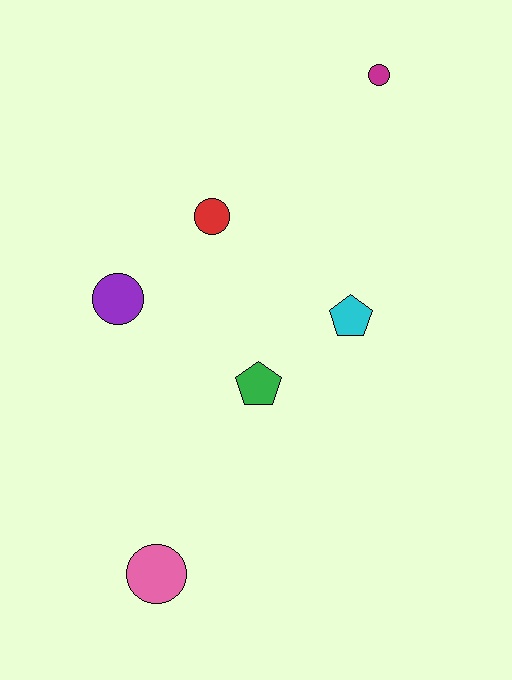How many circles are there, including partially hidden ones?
There are 4 circles.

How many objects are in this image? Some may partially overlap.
There are 6 objects.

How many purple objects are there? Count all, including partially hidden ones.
There is 1 purple object.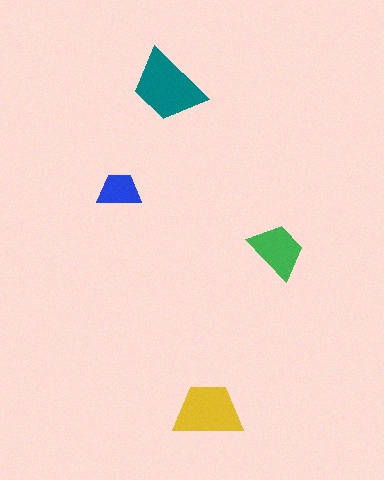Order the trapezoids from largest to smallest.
the teal one, the yellow one, the green one, the blue one.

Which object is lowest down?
The yellow trapezoid is bottommost.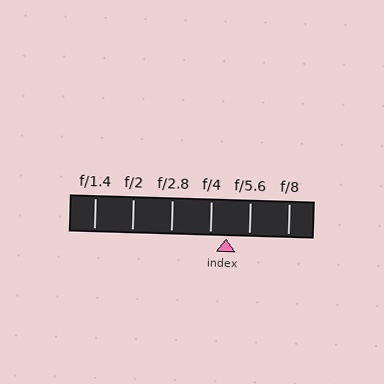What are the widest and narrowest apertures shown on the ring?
The widest aperture shown is f/1.4 and the narrowest is f/8.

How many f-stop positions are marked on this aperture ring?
There are 6 f-stop positions marked.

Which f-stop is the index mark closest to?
The index mark is closest to f/4.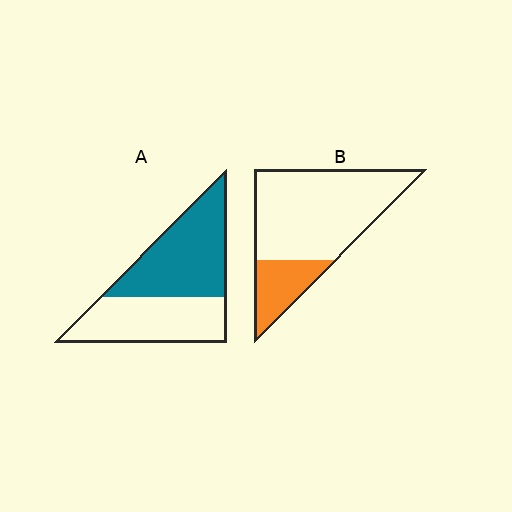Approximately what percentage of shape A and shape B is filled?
A is approximately 55% and B is approximately 25%.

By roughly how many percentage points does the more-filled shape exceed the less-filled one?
By roughly 30 percentage points (A over B).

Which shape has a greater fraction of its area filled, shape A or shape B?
Shape A.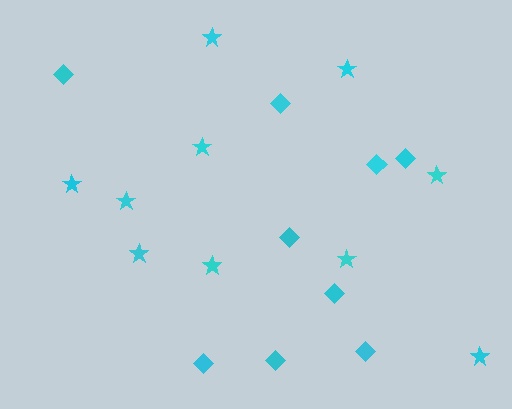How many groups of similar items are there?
There are 2 groups: one group of diamonds (9) and one group of stars (10).